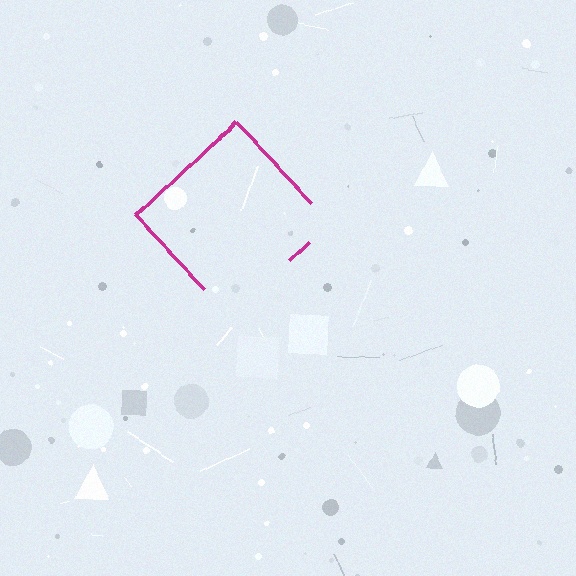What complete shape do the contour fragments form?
The contour fragments form a diamond.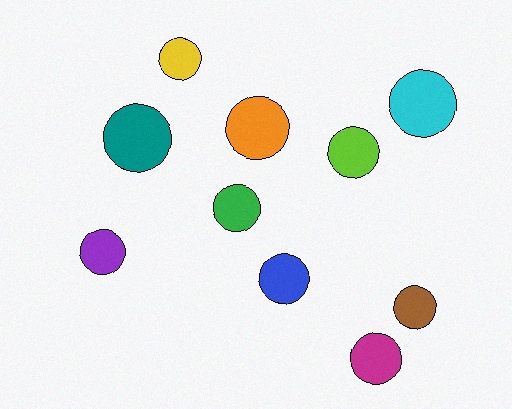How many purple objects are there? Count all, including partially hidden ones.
There is 1 purple object.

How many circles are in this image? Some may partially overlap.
There are 10 circles.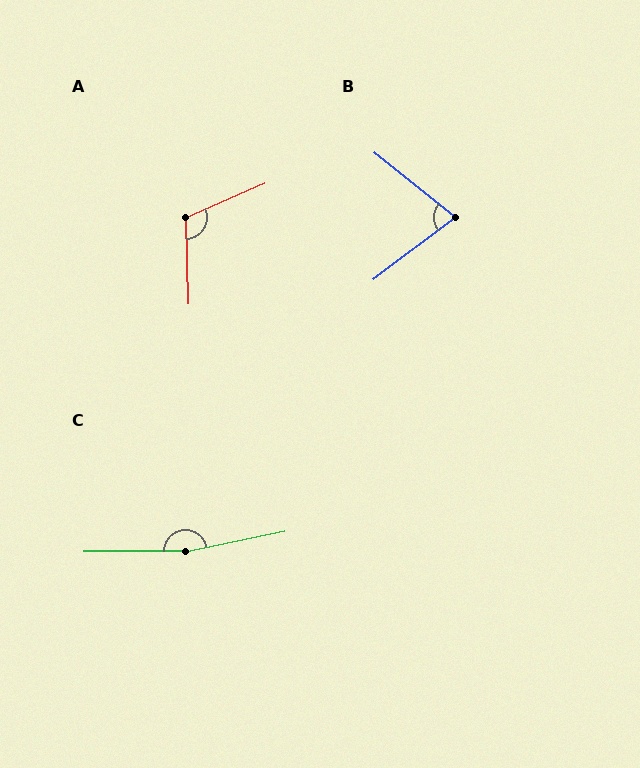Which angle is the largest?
C, at approximately 169 degrees.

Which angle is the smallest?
B, at approximately 76 degrees.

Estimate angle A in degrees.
Approximately 112 degrees.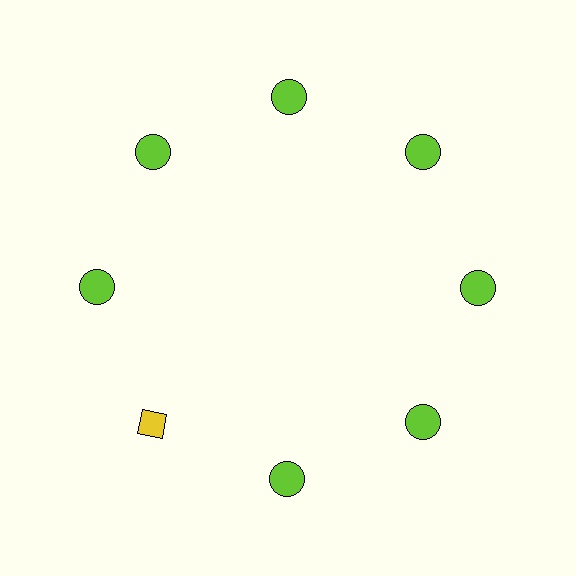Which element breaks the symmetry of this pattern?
The yellow diamond at roughly the 8 o'clock position breaks the symmetry. All other shapes are lime circles.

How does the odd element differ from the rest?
It differs in both color (yellow instead of lime) and shape (diamond instead of circle).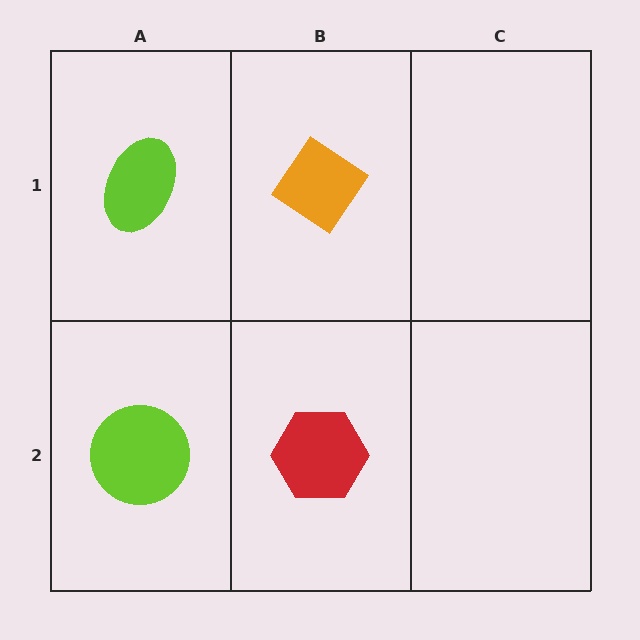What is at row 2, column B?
A red hexagon.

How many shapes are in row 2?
2 shapes.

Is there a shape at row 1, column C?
No, that cell is empty.